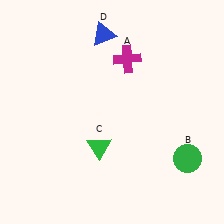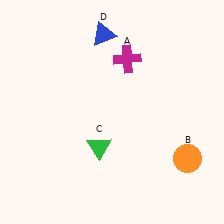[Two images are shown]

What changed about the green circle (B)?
In Image 1, B is green. In Image 2, it changed to orange.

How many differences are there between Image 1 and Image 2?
There is 1 difference between the two images.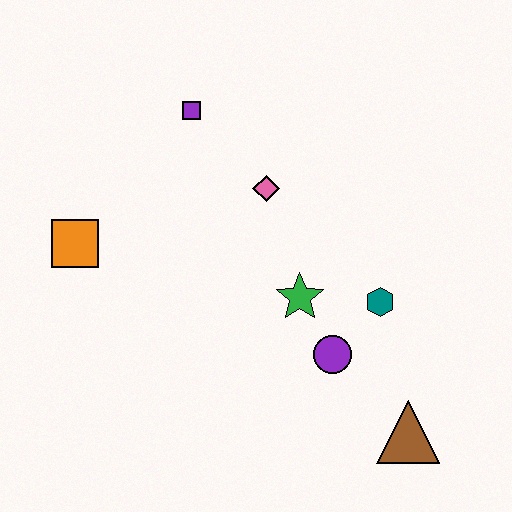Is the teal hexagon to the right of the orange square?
Yes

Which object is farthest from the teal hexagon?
The orange square is farthest from the teal hexagon.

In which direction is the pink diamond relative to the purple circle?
The pink diamond is above the purple circle.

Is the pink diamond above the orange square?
Yes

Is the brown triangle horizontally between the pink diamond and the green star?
No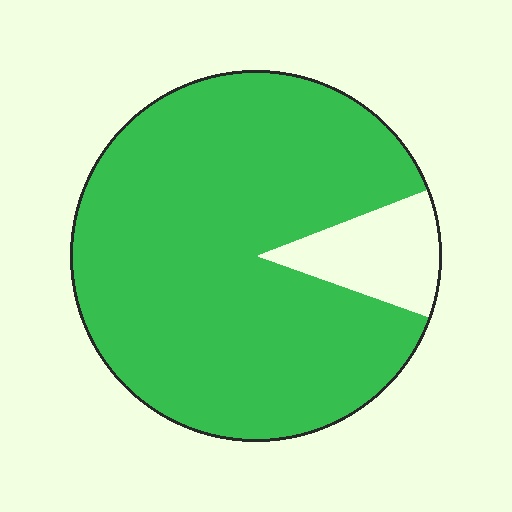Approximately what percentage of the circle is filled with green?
Approximately 90%.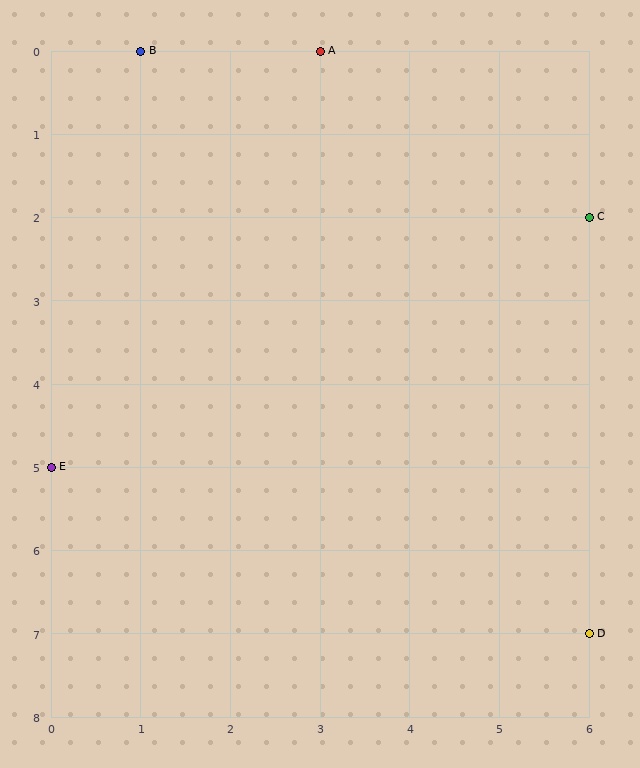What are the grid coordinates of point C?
Point C is at grid coordinates (6, 2).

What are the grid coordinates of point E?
Point E is at grid coordinates (0, 5).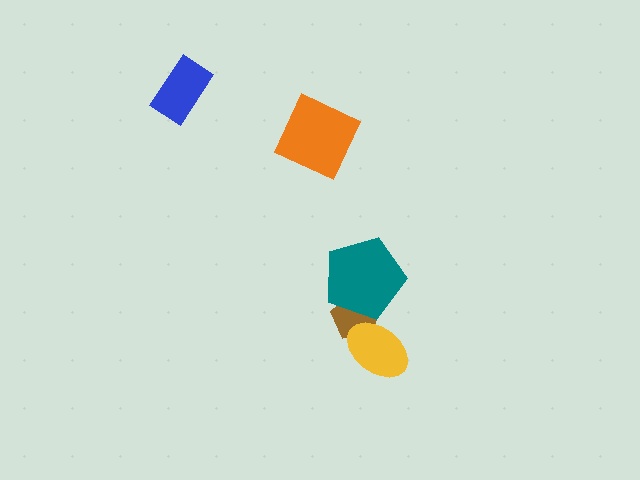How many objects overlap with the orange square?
0 objects overlap with the orange square.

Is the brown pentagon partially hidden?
Yes, it is partially covered by another shape.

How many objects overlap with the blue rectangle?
0 objects overlap with the blue rectangle.